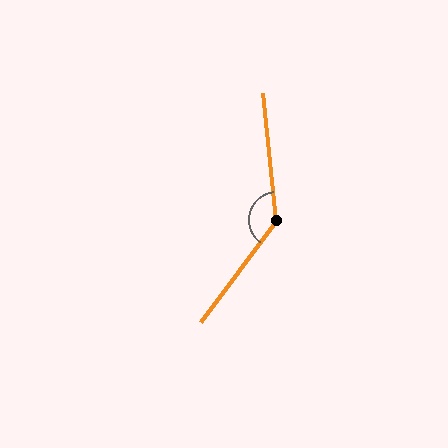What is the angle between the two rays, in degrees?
Approximately 137 degrees.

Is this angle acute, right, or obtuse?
It is obtuse.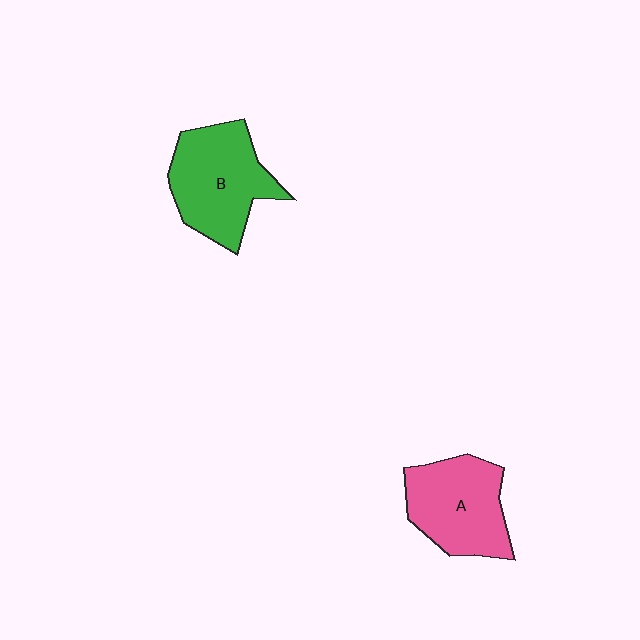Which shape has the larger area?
Shape B (green).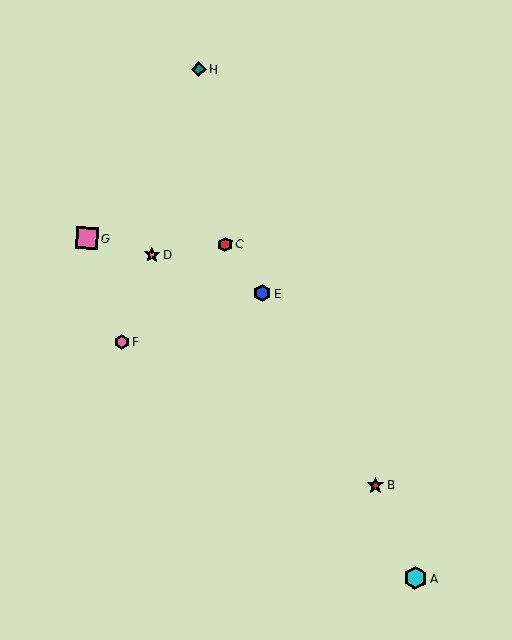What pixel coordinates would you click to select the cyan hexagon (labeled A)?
Click at (416, 578) to select the cyan hexagon A.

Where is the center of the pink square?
The center of the pink square is at (87, 238).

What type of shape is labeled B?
Shape B is a red star.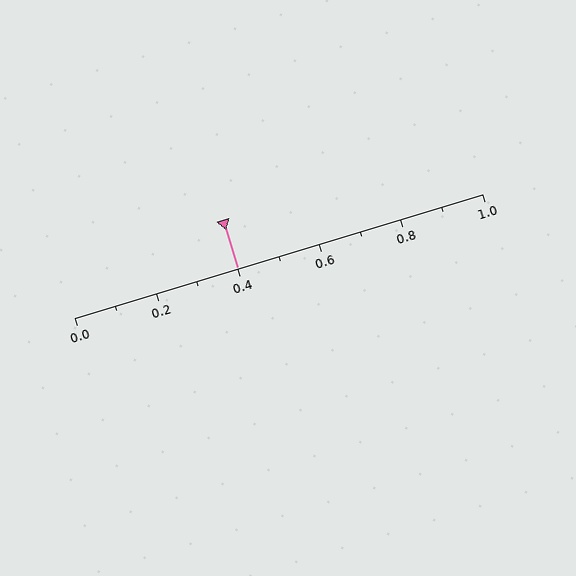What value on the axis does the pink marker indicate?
The marker indicates approximately 0.4.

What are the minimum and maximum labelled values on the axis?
The axis runs from 0.0 to 1.0.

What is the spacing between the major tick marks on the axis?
The major ticks are spaced 0.2 apart.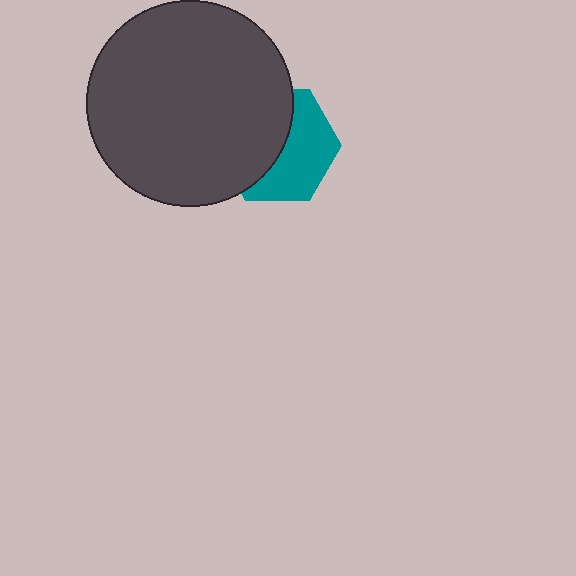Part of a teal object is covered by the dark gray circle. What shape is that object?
It is a hexagon.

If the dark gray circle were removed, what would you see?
You would see the complete teal hexagon.